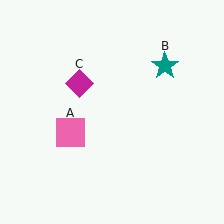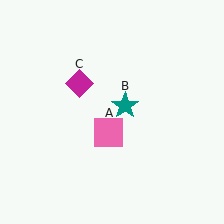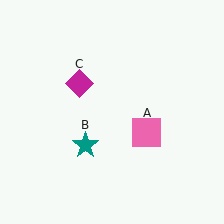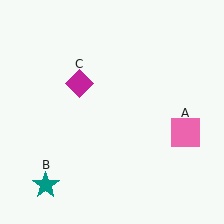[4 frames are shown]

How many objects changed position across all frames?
2 objects changed position: pink square (object A), teal star (object B).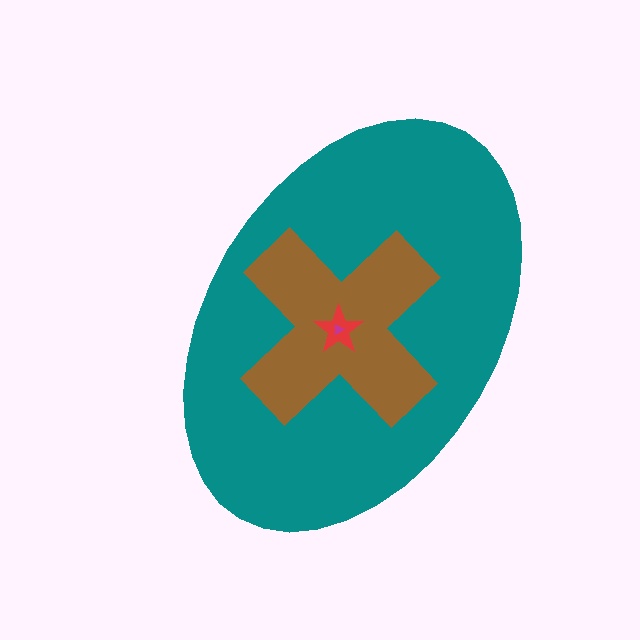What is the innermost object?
The magenta triangle.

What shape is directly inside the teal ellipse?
The brown cross.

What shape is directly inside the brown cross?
The red star.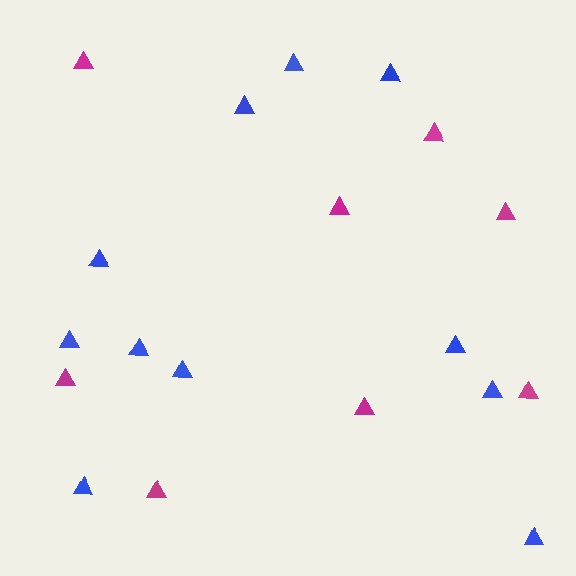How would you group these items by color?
There are 2 groups: one group of blue triangles (11) and one group of magenta triangles (8).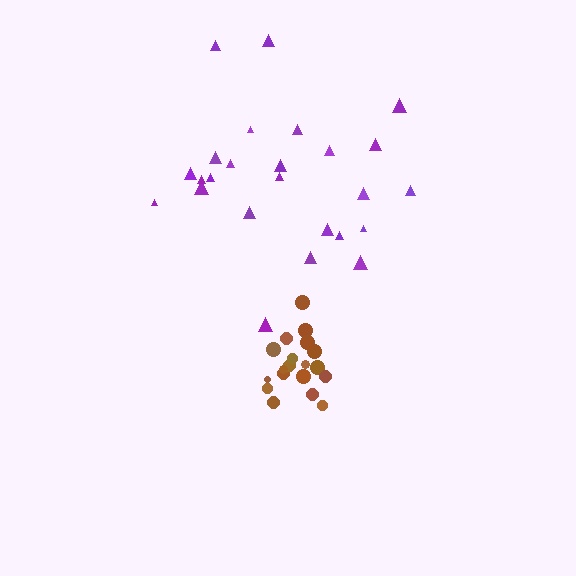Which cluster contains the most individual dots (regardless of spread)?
Purple (25).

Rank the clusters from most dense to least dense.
brown, purple.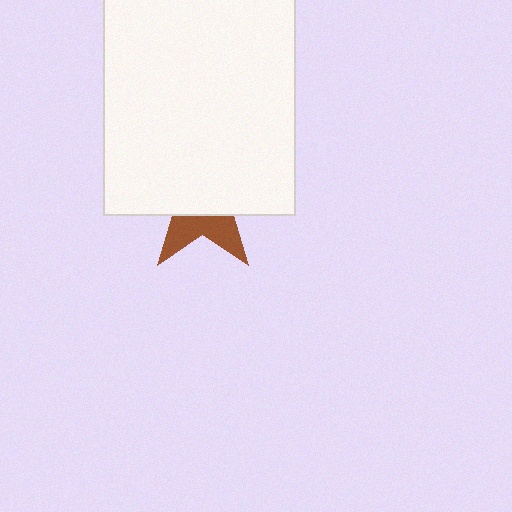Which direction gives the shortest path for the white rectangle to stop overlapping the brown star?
Moving up gives the shortest separation.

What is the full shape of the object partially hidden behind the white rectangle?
The partially hidden object is a brown star.